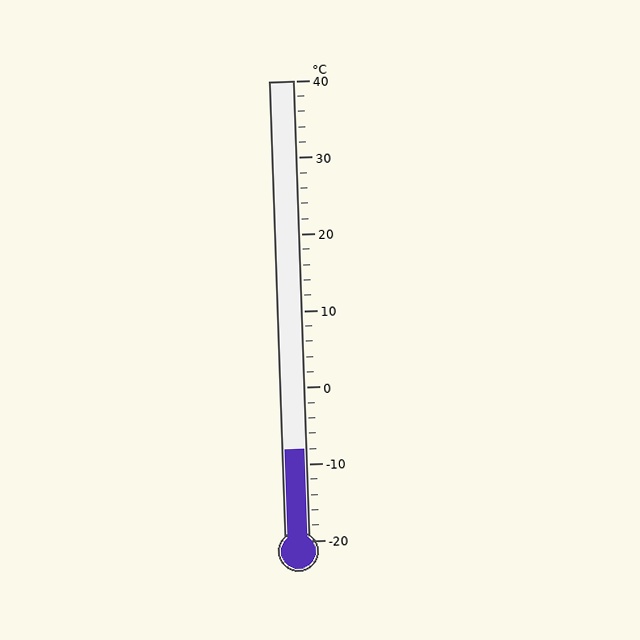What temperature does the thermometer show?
The thermometer shows approximately -8°C.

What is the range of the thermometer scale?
The thermometer scale ranges from -20°C to 40°C.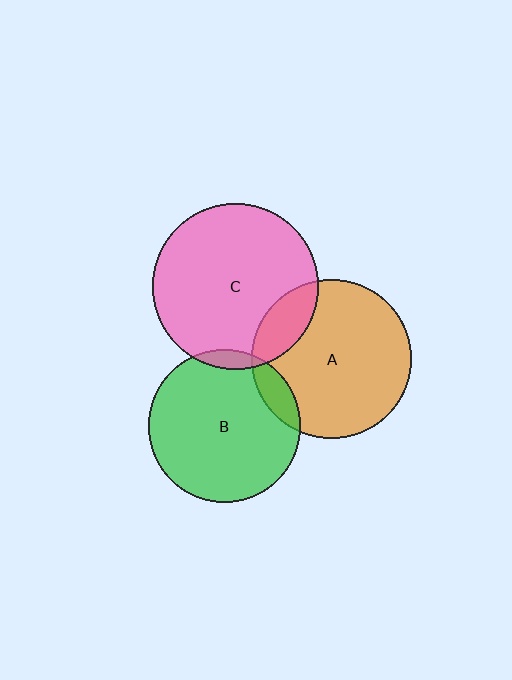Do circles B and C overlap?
Yes.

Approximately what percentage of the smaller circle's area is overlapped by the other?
Approximately 5%.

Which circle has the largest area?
Circle C (pink).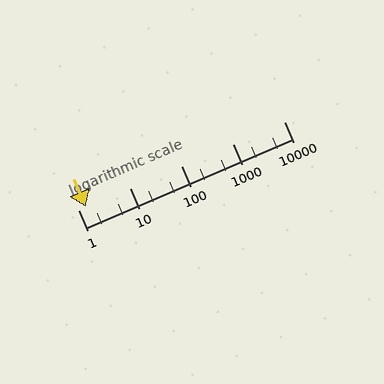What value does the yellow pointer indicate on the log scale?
The pointer indicates approximately 1.4.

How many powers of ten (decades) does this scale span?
The scale spans 4 decades, from 1 to 10000.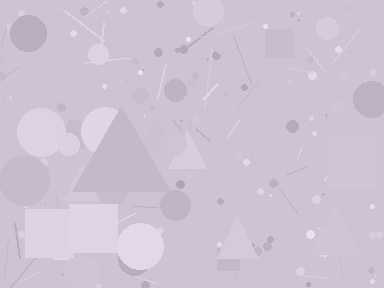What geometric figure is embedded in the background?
A triangle is embedded in the background.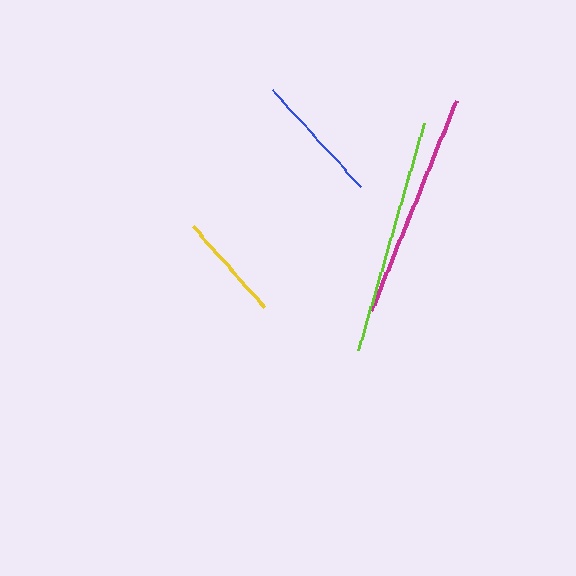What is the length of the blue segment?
The blue segment is approximately 130 pixels long.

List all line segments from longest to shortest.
From longest to shortest: lime, magenta, blue, yellow.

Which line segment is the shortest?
The yellow line is the shortest at approximately 107 pixels.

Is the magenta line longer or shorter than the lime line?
The lime line is longer than the magenta line.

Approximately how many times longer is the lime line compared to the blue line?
The lime line is approximately 1.8 times the length of the blue line.